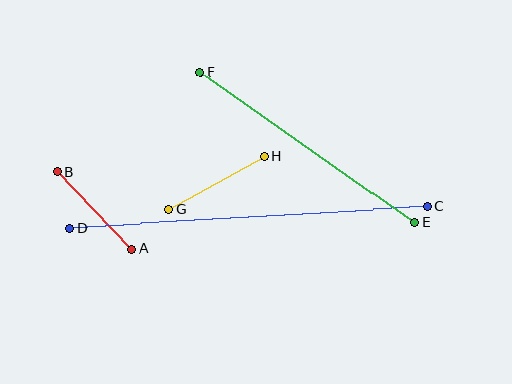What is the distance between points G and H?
The distance is approximately 109 pixels.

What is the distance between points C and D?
The distance is approximately 358 pixels.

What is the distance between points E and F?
The distance is approximately 262 pixels.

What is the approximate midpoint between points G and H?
The midpoint is at approximately (216, 183) pixels.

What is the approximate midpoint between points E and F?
The midpoint is at approximately (308, 148) pixels.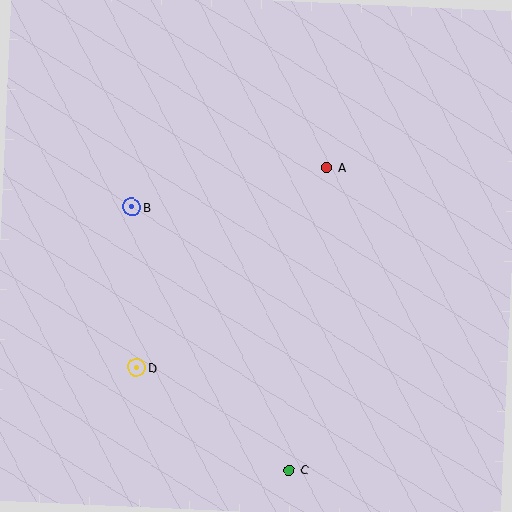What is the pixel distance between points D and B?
The distance between D and B is 160 pixels.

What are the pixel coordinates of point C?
Point C is at (289, 470).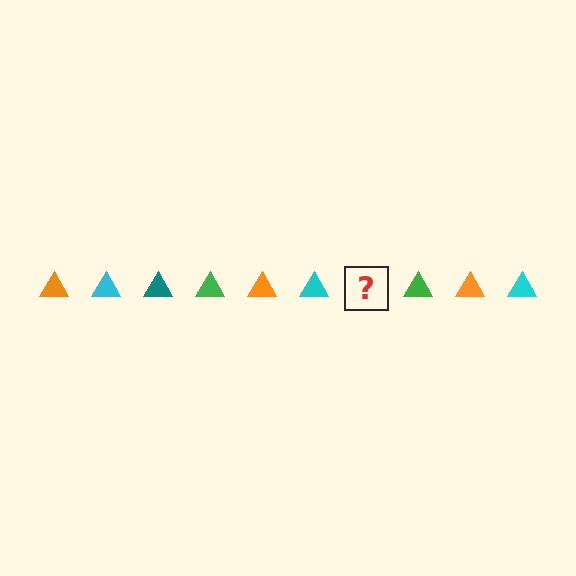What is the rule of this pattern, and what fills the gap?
The rule is that the pattern cycles through orange, cyan, teal, green triangles. The gap should be filled with a teal triangle.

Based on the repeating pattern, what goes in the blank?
The blank should be a teal triangle.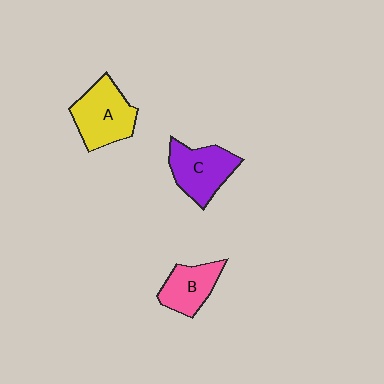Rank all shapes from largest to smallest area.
From largest to smallest: A (yellow), C (purple), B (pink).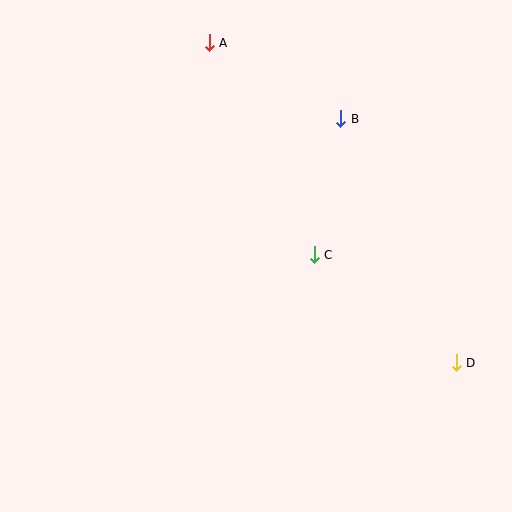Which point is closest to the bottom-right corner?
Point D is closest to the bottom-right corner.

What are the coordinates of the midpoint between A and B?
The midpoint between A and B is at (275, 81).